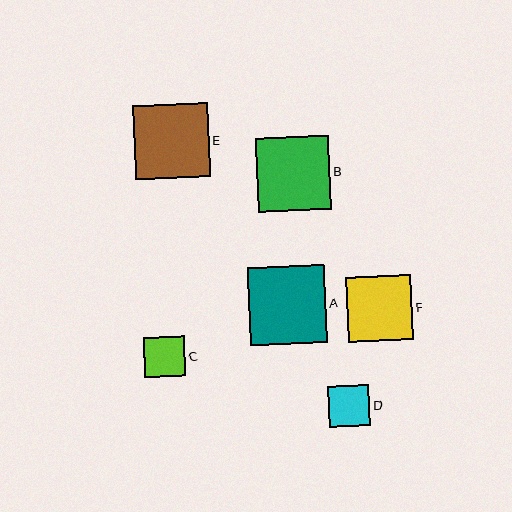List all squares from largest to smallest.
From largest to smallest: A, E, B, F, C, D.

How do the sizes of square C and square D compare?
Square C and square D are approximately the same size.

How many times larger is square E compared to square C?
Square E is approximately 1.8 times the size of square C.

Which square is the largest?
Square A is the largest with a size of approximately 78 pixels.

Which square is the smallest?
Square D is the smallest with a size of approximately 41 pixels.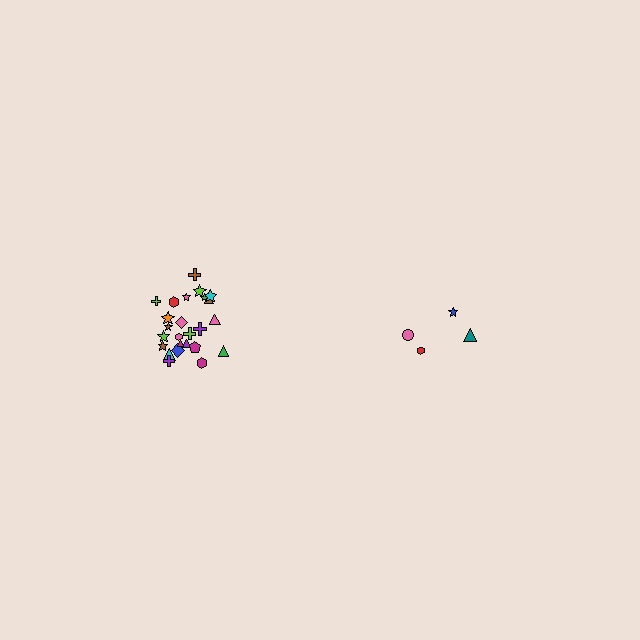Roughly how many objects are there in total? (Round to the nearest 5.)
Roughly 30 objects in total.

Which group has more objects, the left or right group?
The left group.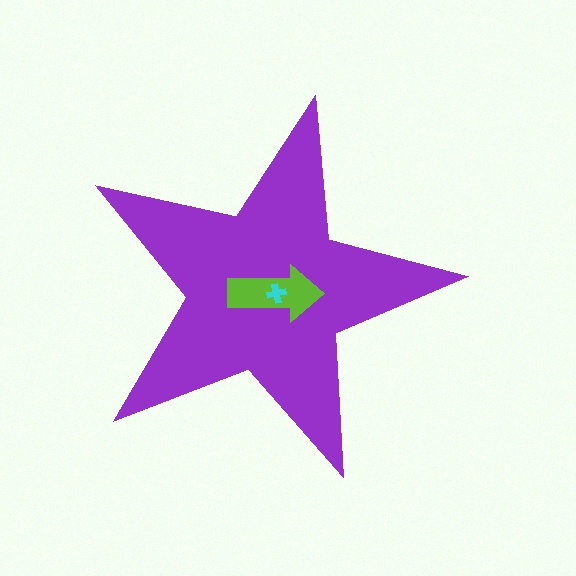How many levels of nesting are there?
3.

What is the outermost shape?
The purple star.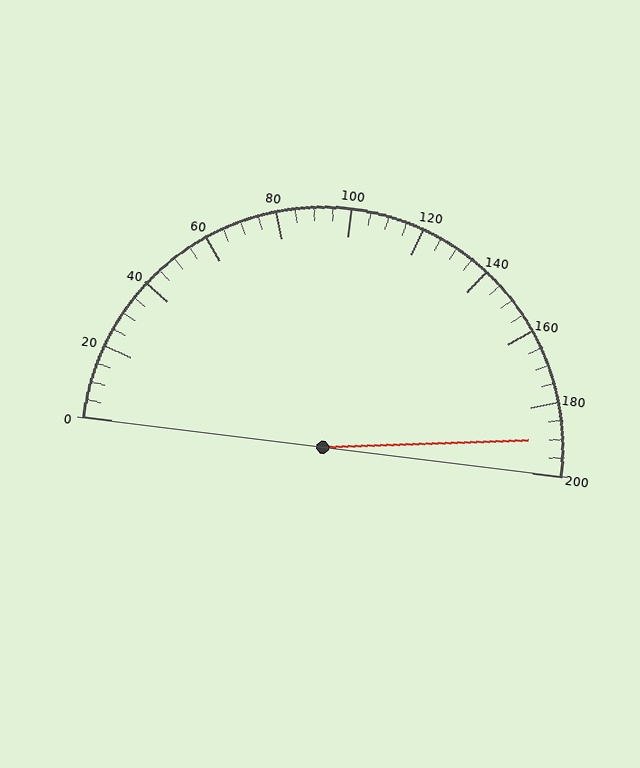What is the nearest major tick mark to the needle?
The nearest major tick mark is 200.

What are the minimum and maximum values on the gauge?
The gauge ranges from 0 to 200.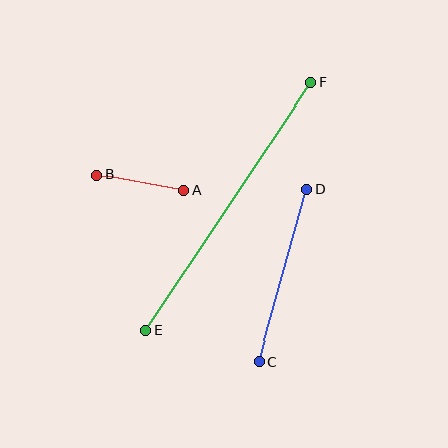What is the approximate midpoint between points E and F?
The midpoint is at approximately (229, 206) pixels.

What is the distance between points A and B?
The distance is approximately 89 pixels.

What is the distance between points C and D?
The distance is approximately 179 pixels.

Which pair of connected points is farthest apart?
Points E and F are farthest apart.